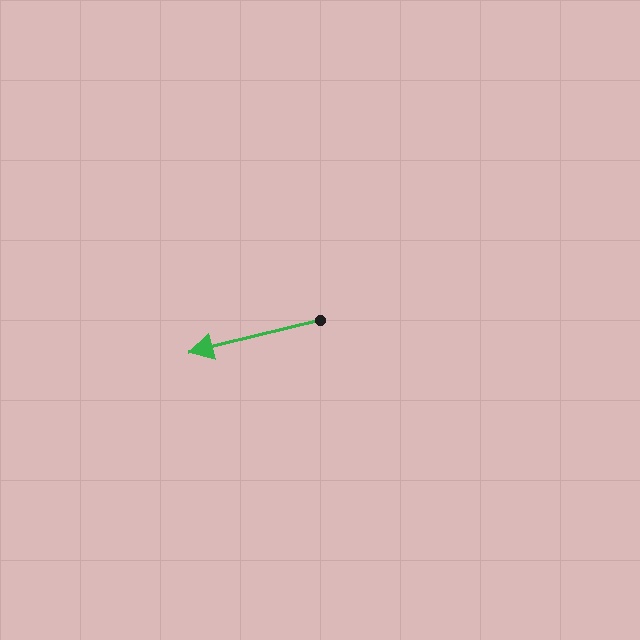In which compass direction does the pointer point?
West.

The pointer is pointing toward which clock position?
Roughly 9 o'clock.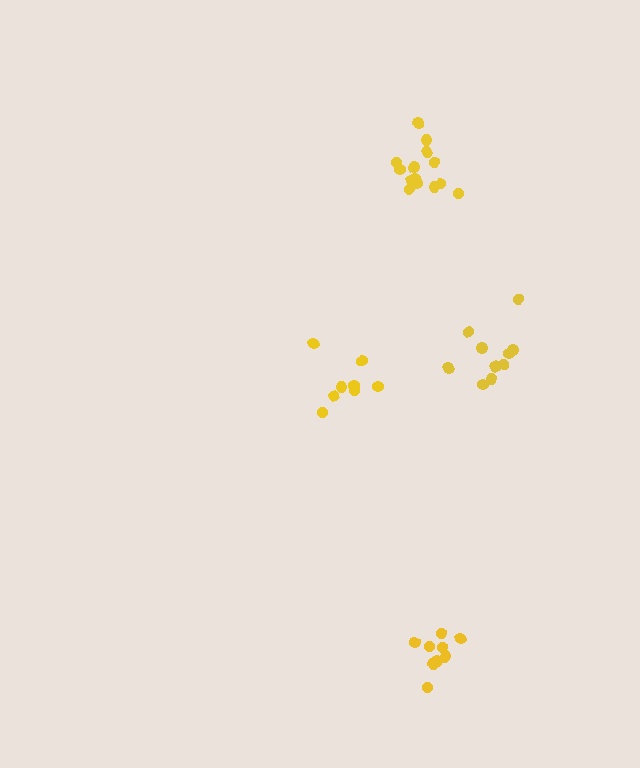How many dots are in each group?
Group 1: 8 dots, Group 2: 14 dots, Group 3: 9 dots, Group 4: 10 dots (41 total).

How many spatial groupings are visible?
There are 4 spatial groupings.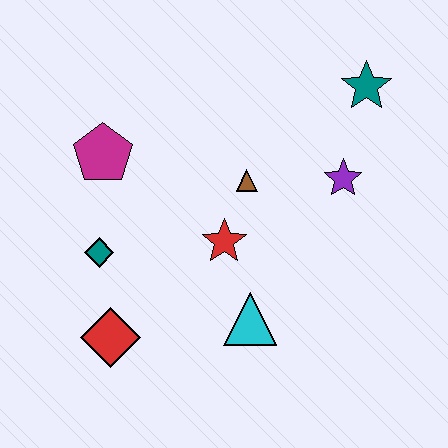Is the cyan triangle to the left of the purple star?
Yes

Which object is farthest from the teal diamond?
The teal star is farthest from the teal diamond.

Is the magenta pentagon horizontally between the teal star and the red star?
No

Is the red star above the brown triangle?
No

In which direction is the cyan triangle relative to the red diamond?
The cyan triangle is to the right of the red diamond.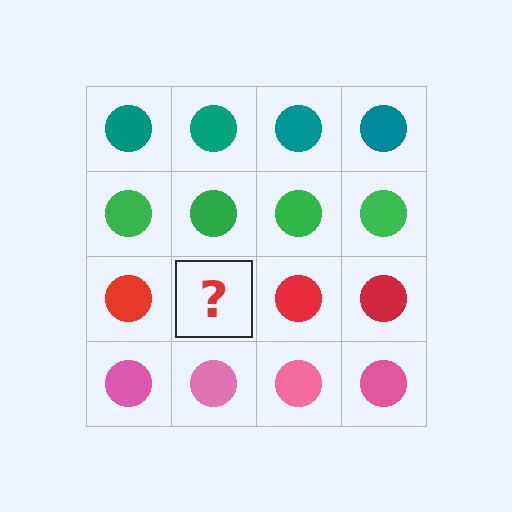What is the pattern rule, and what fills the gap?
The rule is that each row has a consistent color. The gap should be filled with a red circle.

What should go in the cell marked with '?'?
The missing cell should contain a red circle.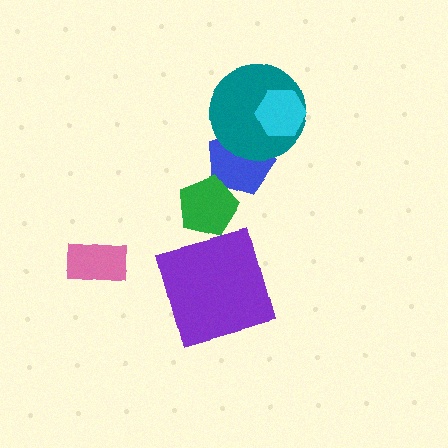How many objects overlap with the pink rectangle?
0 objects overlap with the pink rectangle.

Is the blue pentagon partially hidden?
Yes, it is partially covered by another shape.